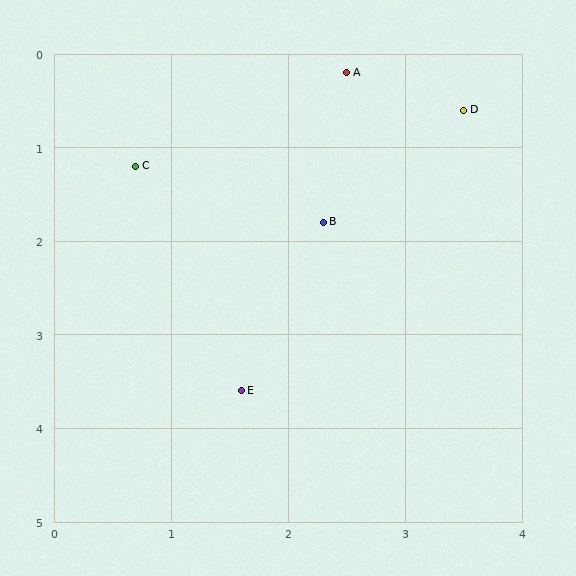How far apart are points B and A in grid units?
Points B and A are about 1.6 grid units apart.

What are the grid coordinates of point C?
Point C is at approximately (0.7, 1.2).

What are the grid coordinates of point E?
Point E is at approximately (1.6, 3.6).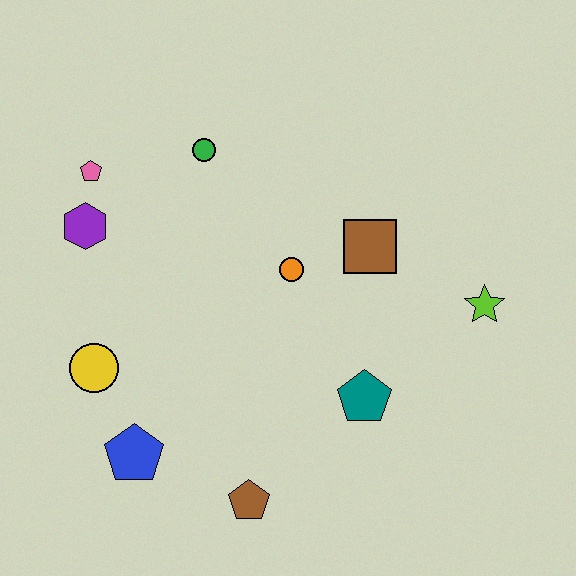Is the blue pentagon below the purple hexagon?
Yes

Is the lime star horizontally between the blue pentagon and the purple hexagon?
No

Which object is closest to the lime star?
The brown square is closest to the lime star.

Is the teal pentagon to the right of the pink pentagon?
Yes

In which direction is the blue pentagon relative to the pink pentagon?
The blue pentagon is below the pink pentagon.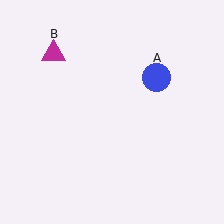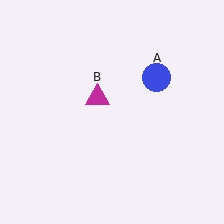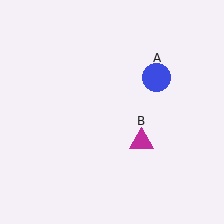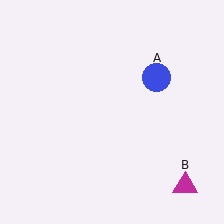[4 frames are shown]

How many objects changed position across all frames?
1 object changed position: magenta triangle (object B).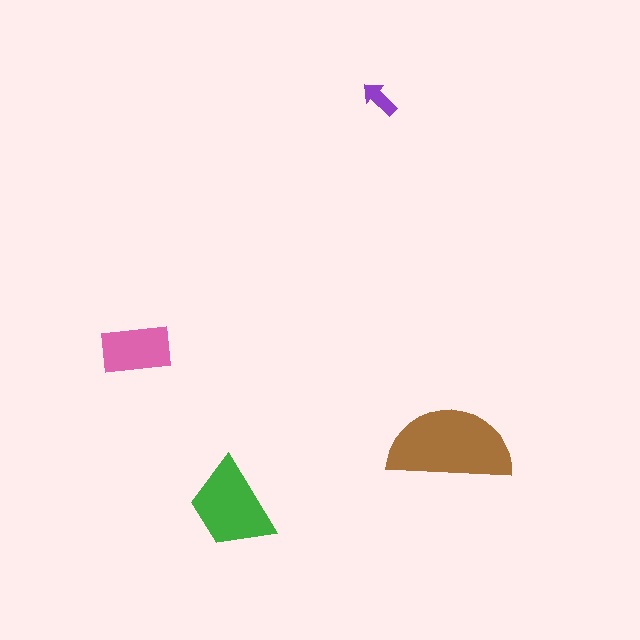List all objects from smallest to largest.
The purple arrow, the pink rectangle, the green trapezoid, the brown semicircle.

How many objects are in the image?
There are 4 objects in the image.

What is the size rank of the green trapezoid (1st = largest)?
2nd.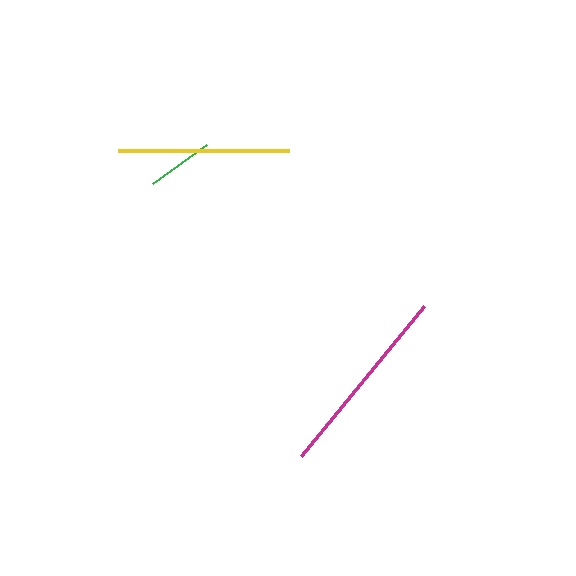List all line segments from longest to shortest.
From longest to shortest: magenta, yellow, green.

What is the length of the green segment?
The green segment is approximately 67 pixels long.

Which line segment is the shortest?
The green line is the shortest at approximately 67 pixels.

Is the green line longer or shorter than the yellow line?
The yellow line is longer than the green line.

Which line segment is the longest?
The magenta line is the longest at approximately 194 pixels.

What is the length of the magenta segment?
The magenta segment is approximately 194 pixels long.